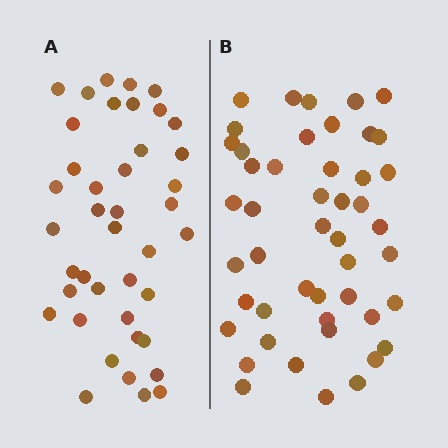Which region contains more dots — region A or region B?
Region B (the right region) has more dots.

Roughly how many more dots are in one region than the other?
Region B has about 6 more dots than region A.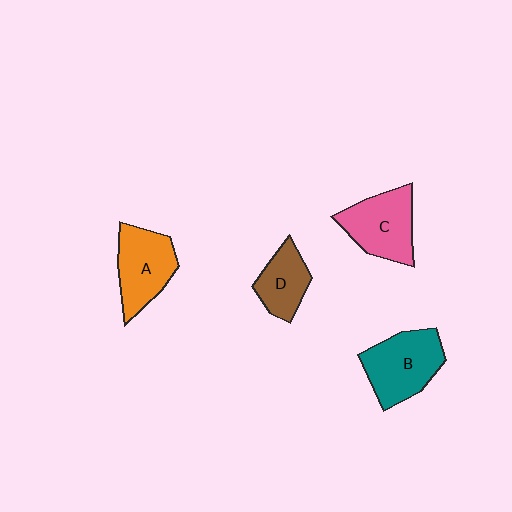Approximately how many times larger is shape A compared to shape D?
Approximately 1.4 times.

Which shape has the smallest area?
Shape D (brown).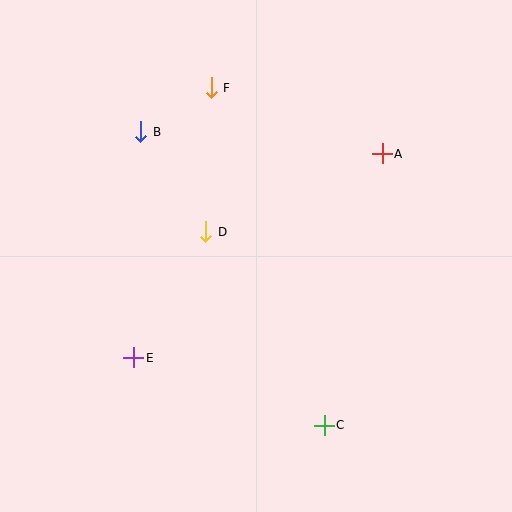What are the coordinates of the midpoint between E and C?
The midpoint between E and C is at (229, 391).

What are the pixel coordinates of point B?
Point B is at (141, 132).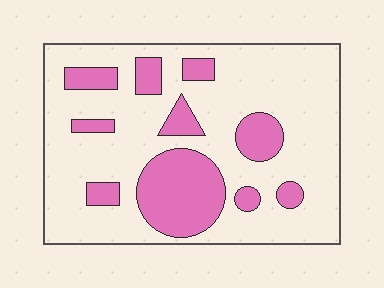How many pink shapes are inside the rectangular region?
10.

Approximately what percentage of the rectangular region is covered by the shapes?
Approximately 25%.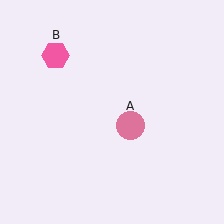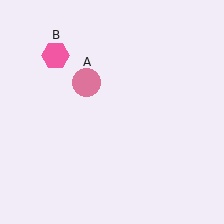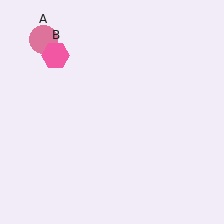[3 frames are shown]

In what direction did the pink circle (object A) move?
The pink circle (object A) moved up and to the left.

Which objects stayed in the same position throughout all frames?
Pink hexagon (object B) remained stationary.